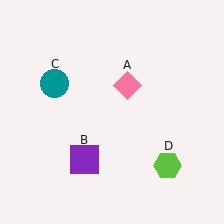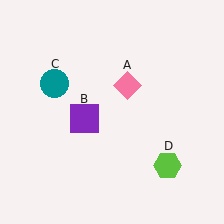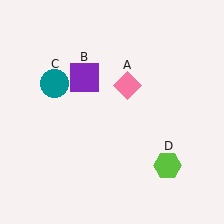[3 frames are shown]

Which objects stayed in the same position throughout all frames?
Pink diamond (object A) and teal circle (object C) and lime hexagon (object D) remained stationary.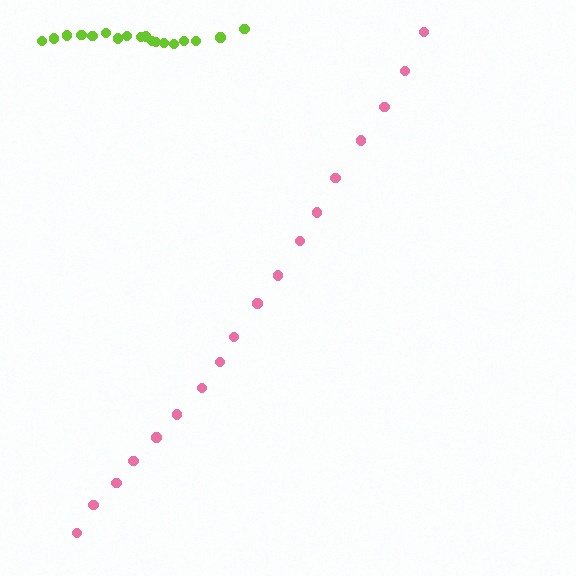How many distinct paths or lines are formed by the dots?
There are 2 distinct paths.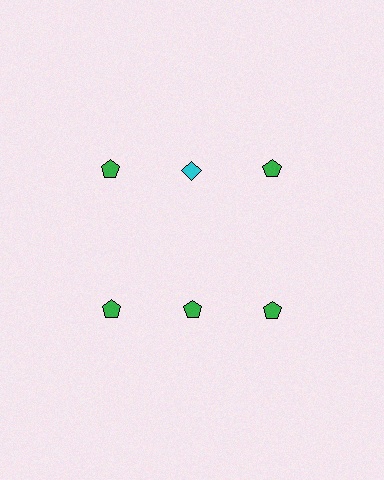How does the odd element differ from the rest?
It differs in both color (cyan instead of green) and shape (diamond instead of pentagon).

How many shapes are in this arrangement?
There are 6 shapes arranged in a grid pattern.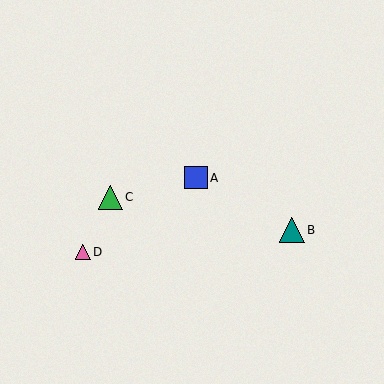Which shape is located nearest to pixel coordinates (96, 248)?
The pink triangle (labeled D) at (83, 252) is nearest to that location.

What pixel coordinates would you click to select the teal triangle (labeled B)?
Click at (292, 230) to select the teal triangle B.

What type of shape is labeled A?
Shape A is a blue square.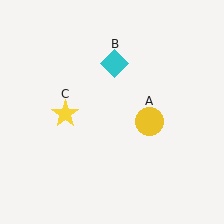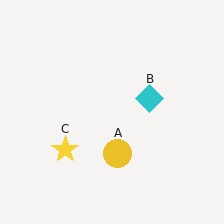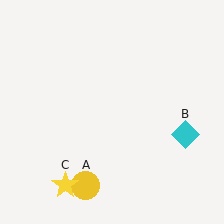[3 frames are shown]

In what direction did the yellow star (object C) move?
The yellow star (object C) moved down.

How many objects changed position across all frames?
3 objects changed position: yellow circle (object A), cyan diamond (object B), yellow star (object C).